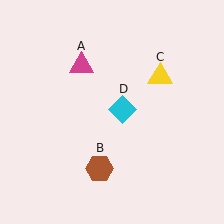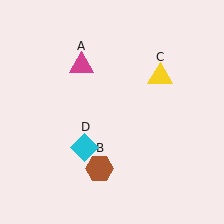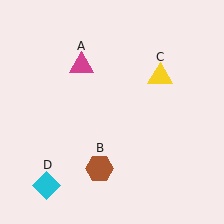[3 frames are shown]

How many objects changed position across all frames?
1 object changed position: cyan diamond (object D).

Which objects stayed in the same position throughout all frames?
Magenta triangle (object A) and brown hexagon (object B) and yellow triangle (object C) remained stationary.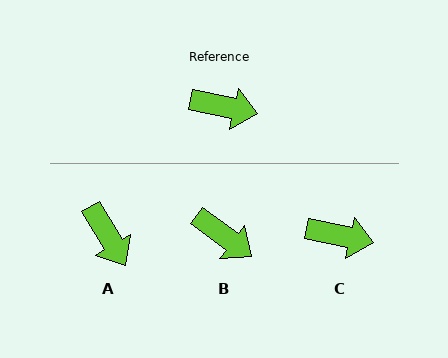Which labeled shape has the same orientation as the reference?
C.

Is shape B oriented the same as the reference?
No, it is off by about 25 degrees.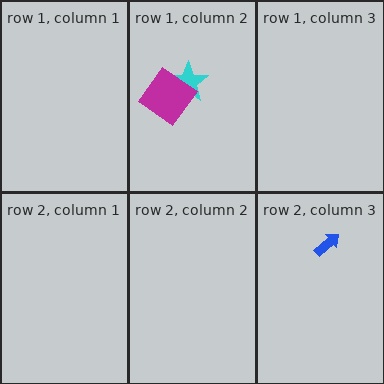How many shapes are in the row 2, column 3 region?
1.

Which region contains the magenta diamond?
The row 1, column 2 region.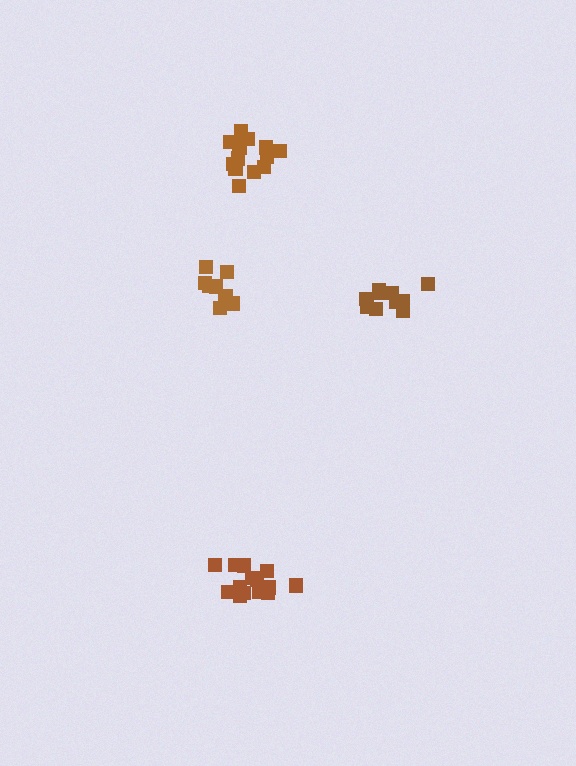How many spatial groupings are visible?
There are 4 spatial groupings.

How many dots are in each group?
Group 1: 10 dots, Group 2: 14 dots, Group 3: 10 dots, Group 4: 14 dots (48 total).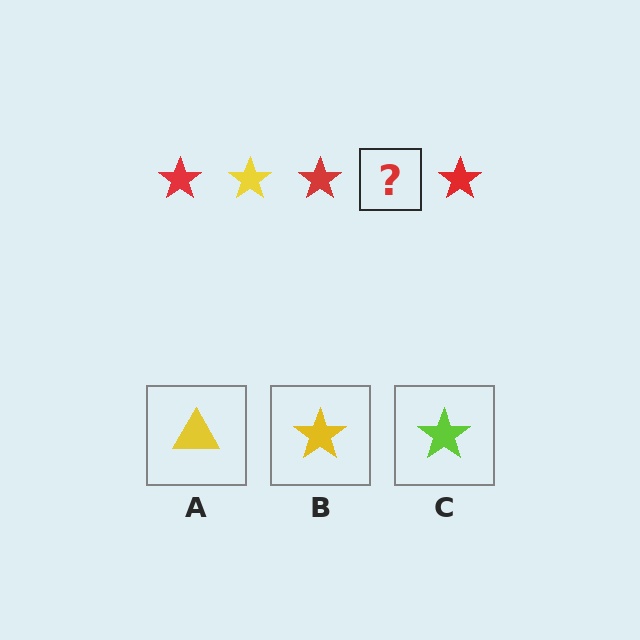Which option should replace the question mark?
Option B.